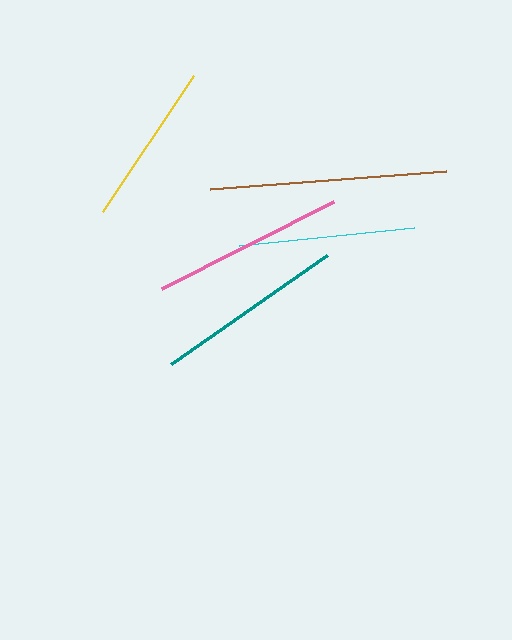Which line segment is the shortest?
The yellow line is the shortest at approximately 164 pixels.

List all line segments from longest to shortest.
From longest to shortest: brown, pink, teal, cyan, yellow.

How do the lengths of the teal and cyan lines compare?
The teal and cyan lines are approximately the same length.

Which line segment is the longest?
The brown line is the longest at approximately 236 pixels.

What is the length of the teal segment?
The teal segment is approximately 190 pixels long.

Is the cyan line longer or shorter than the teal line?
The teal line is longer than the cyan line.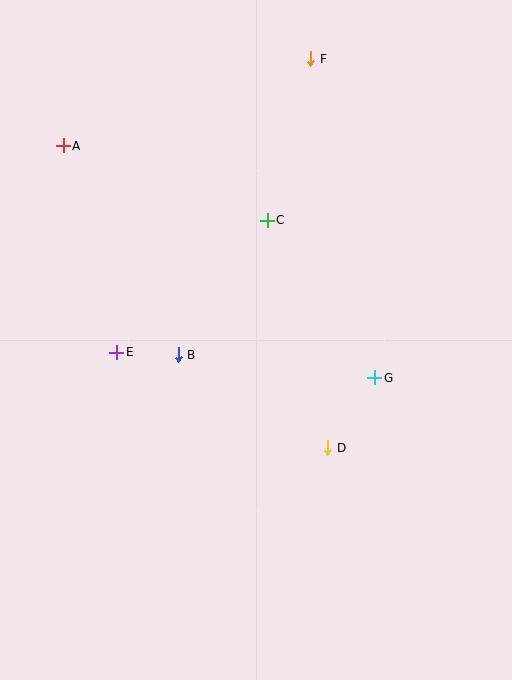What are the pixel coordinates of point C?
Point C is at (267, 220).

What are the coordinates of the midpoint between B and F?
The midpoint between B and F is at (245, 207).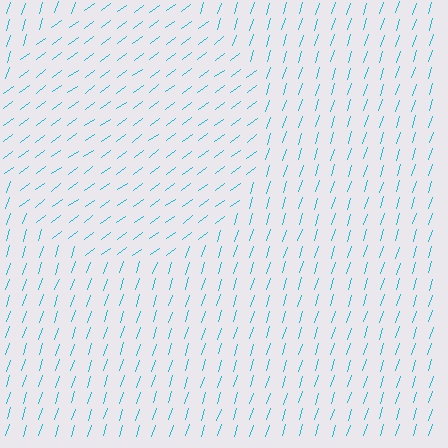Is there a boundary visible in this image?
Yes, there is a texture boundary formed by a change in line orientation.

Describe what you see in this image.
The image is filled with small cyan line segments. A circle region in the image has lines oriented differently from the surrounding lines, creating a visible texture boundary.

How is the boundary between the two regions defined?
The boundary is defined purely by a change in line orientation (approximately 35 degrees difference). All lines are the same color and thickness.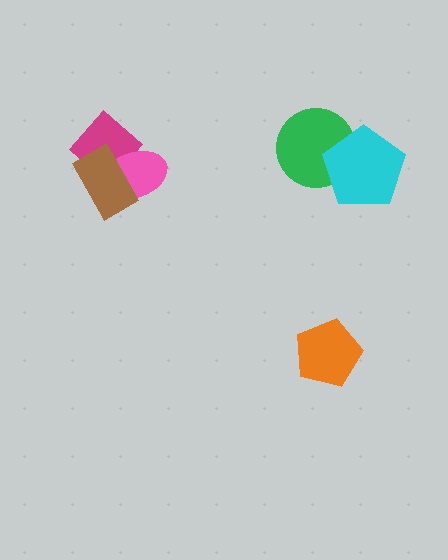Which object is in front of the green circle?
The cyan pentagon is in front of the green circle.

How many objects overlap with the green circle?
1 object overlaps with the green circle.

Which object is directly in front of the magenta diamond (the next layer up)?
The pink ellipse is directly in front of the magenta diamond.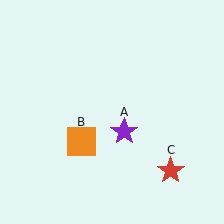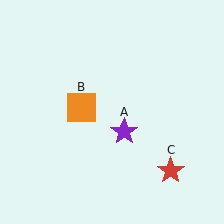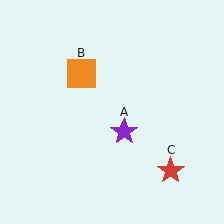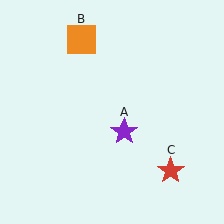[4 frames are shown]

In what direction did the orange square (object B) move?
The orange square (object B) moved up.